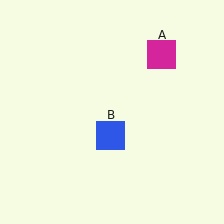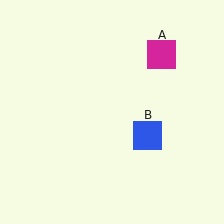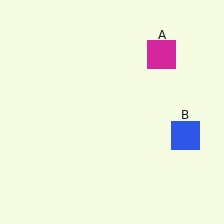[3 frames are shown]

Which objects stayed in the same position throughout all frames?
Magenta square (object A) remained stationary.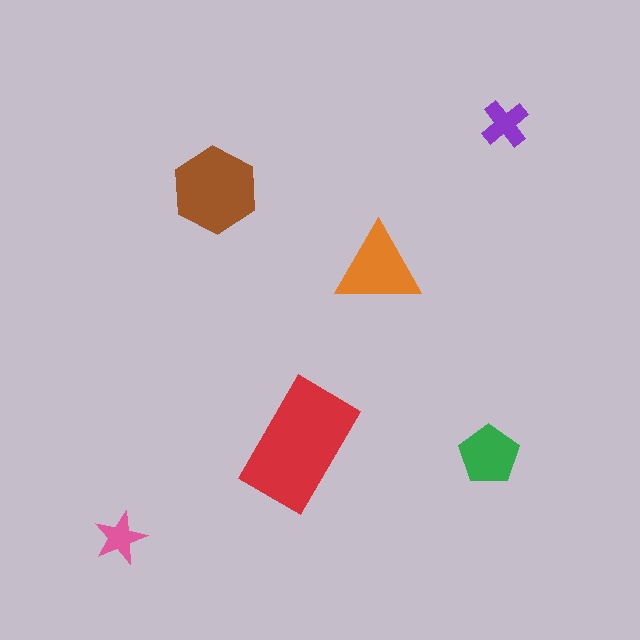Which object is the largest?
The red rectangle.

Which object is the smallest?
The pink star.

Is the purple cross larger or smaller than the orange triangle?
Smaller.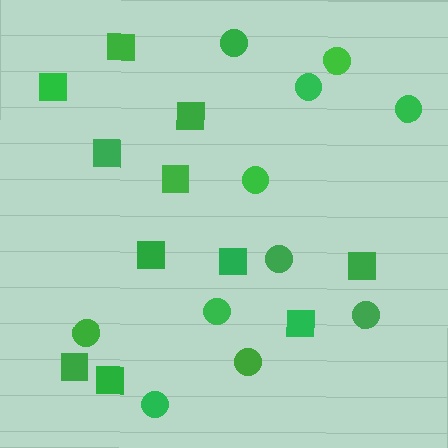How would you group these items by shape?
There are 2 groups: one group of squares (11) and one group of circles (11).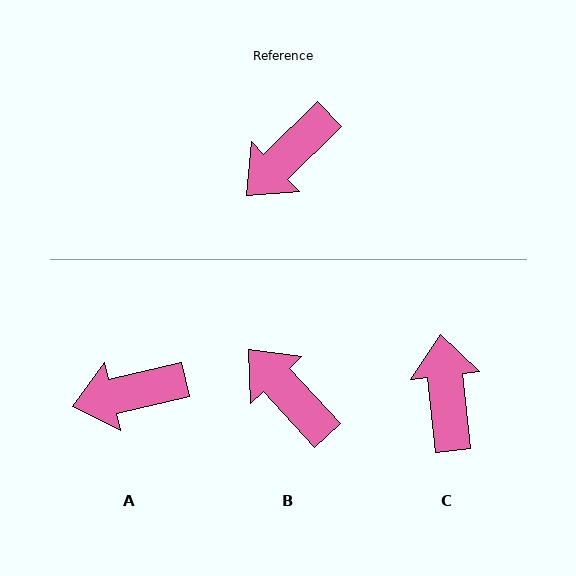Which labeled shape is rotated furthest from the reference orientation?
C, about 128 degrees away.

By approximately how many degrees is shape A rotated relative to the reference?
Approximately 31 degrees clockwise.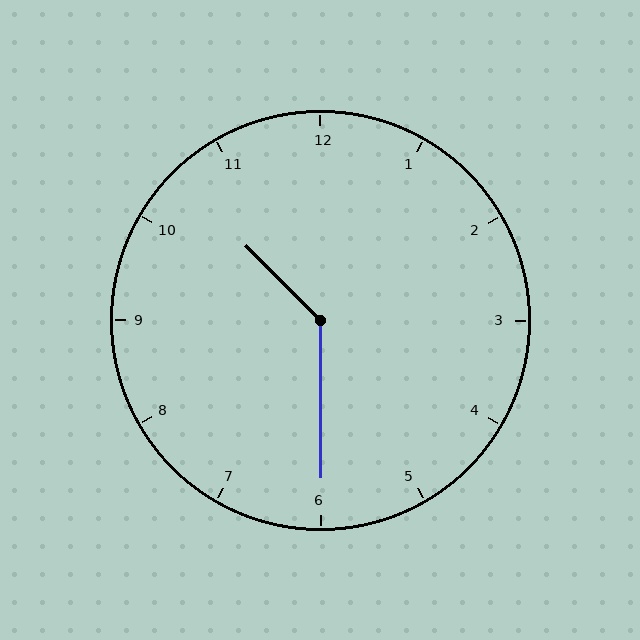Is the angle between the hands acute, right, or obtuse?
It is obtuse.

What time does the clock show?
10:30.